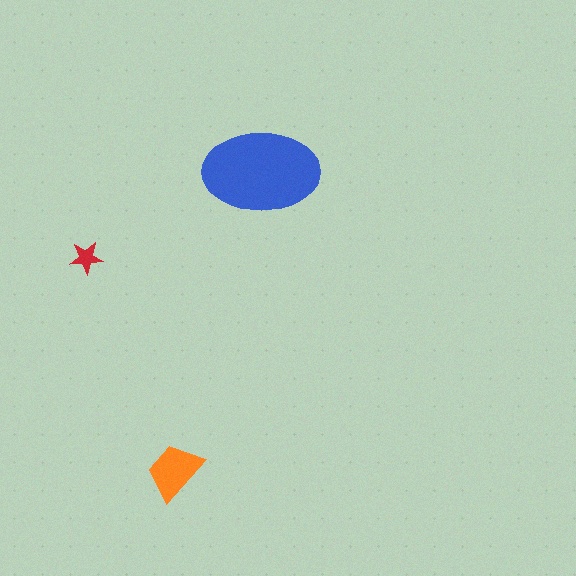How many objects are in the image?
There are 3 objects in the image.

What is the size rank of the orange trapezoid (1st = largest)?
2nd.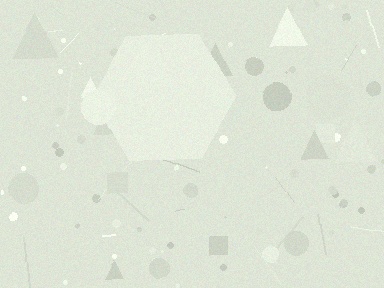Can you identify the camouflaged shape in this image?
The camouflaged shape is a hexagon.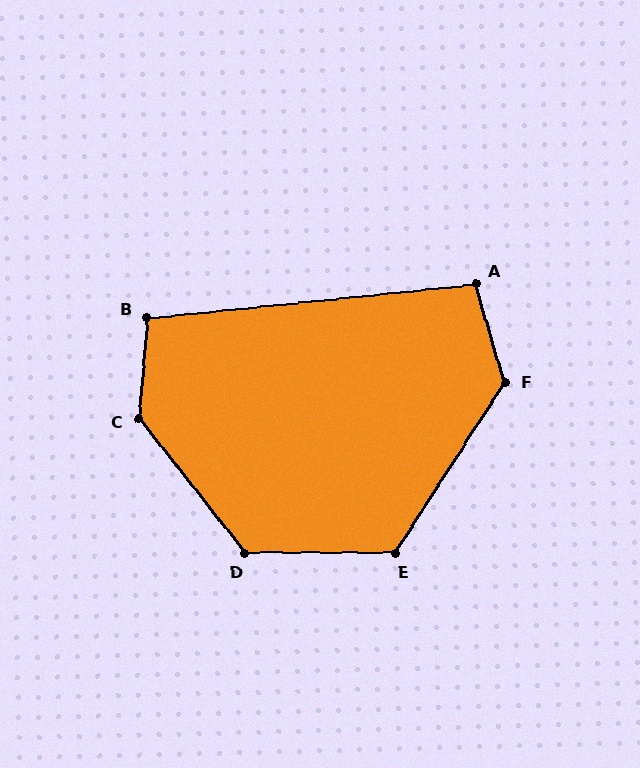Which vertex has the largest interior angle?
C, at approximately 137 degrees.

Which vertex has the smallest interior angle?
A, at approximately 101 degrees.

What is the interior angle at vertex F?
Approximately 131 degrees (obtuse).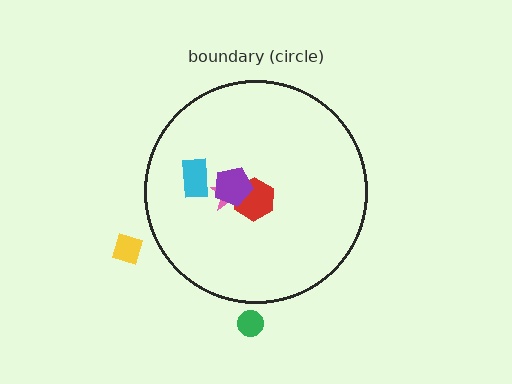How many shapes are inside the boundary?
5 inside, 2 outside.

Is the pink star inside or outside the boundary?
Inside.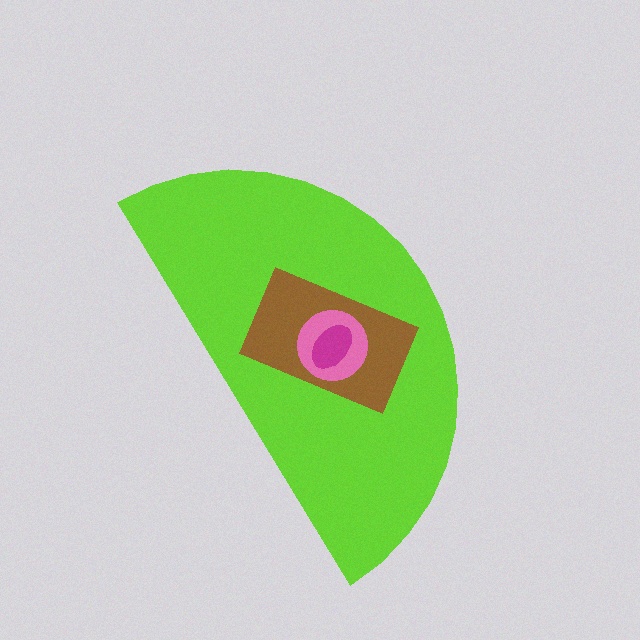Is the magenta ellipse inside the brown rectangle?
Yes.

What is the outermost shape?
The lime semicircle.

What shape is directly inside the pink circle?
The magenta ellipse.